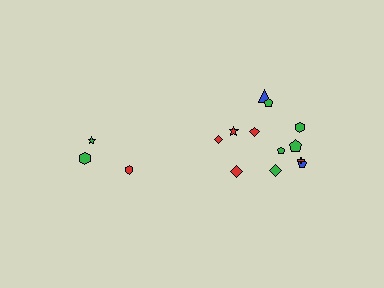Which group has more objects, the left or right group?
The right group.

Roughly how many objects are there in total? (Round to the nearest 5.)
Roughly 15 objects in total.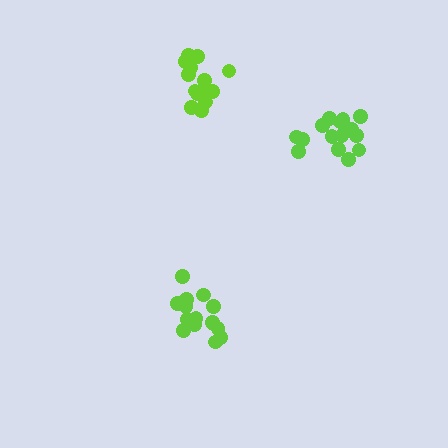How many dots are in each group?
Group 1: 15 dots, Group 2: 16 dots, Group 3: 15 dots (46 total).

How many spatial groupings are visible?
There are 3 spatial groupings.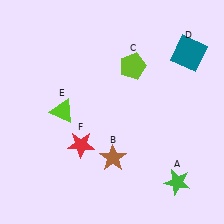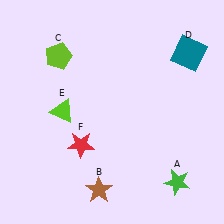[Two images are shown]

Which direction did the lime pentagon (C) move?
The lime pentagon (C) moved left.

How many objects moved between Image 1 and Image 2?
2 objects moved between the two images.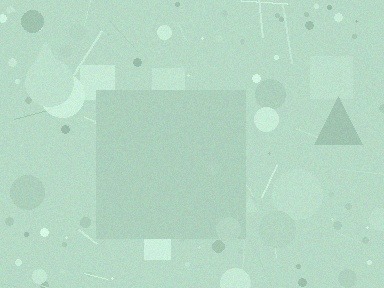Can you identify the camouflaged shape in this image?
The camouflaged shape is a square.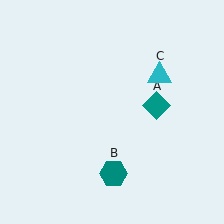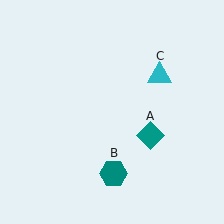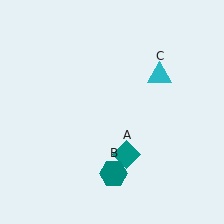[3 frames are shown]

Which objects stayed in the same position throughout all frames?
Teal hexagon (object B) and cyan triangle (object C) remained stationary.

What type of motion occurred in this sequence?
The teal diamond (object A) rotated clockwise around the center of the scene.